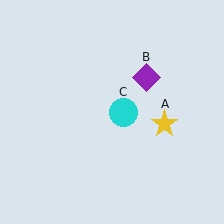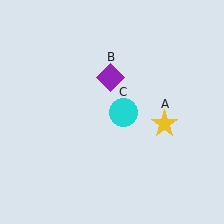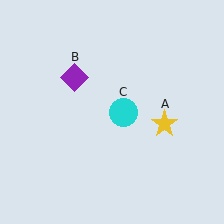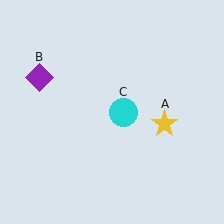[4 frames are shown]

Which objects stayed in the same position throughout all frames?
Yellow star (object A) and cyan circle (object C) remained stationary.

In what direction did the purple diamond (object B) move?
The purple diamond (object B) moved left.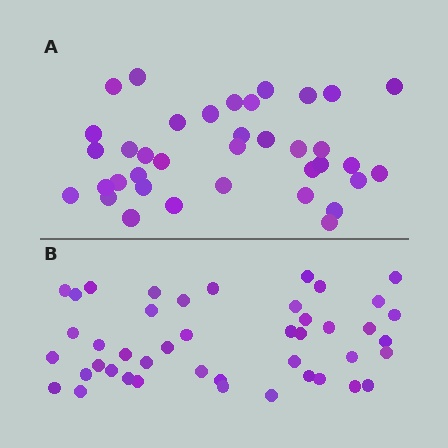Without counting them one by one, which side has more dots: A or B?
Region B (the bottom region) has more dots.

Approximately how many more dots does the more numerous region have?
Region B has roughly 8 or so more dots than region A.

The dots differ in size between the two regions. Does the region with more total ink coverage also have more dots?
No. Region A has more total ink coverage because its dots are larger, but region B actually contains more individual dots. Total area can be misleading — the number of items is what matters here.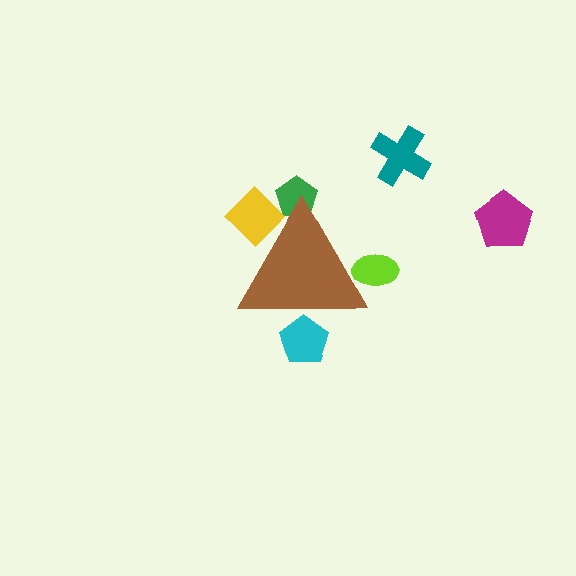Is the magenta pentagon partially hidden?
No, the magenta pentagon is fully visible.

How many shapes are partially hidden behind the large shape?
4 shapes are partially hidden.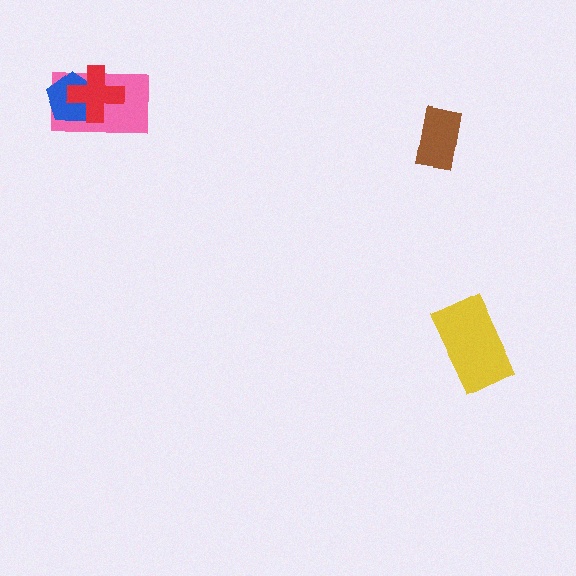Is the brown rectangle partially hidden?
No, no other shape covers it.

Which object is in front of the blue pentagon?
The red cross is in front of the blue pentagon.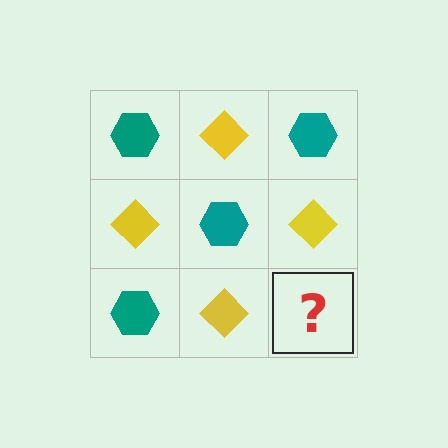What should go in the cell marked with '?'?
The missing cell should contain a teal hexagon.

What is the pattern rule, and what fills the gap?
The rule is that it alternates teal hexagon and yellow diamond in a checkerboard pattern. The gap should be filled with a teal hexagon.